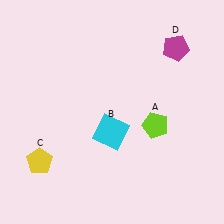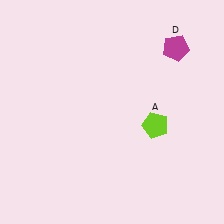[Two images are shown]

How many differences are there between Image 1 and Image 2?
There are 2 differences between the two images.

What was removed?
The cyan square (B), the yellow pentagon (C) were removed in Image 2.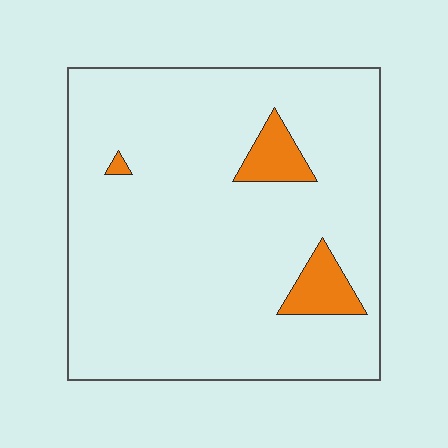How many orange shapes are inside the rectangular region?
3.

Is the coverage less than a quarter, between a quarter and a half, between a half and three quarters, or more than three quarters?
Less than a quarter.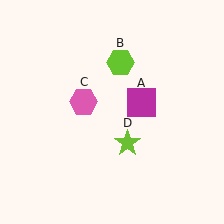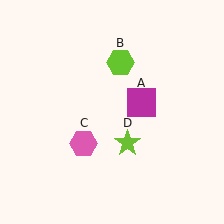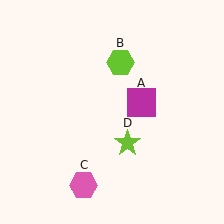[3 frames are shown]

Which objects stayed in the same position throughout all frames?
Magenta square (object A) and lime hexagon (object B) and lime star (object D) remained stationary.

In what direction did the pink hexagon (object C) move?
The pink hexagon (object C) moved down.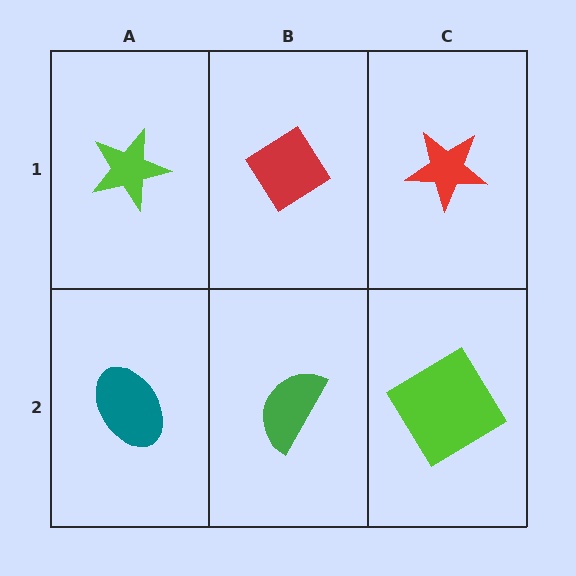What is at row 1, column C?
A red star.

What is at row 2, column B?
A green semicircle.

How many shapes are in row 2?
3 shapes.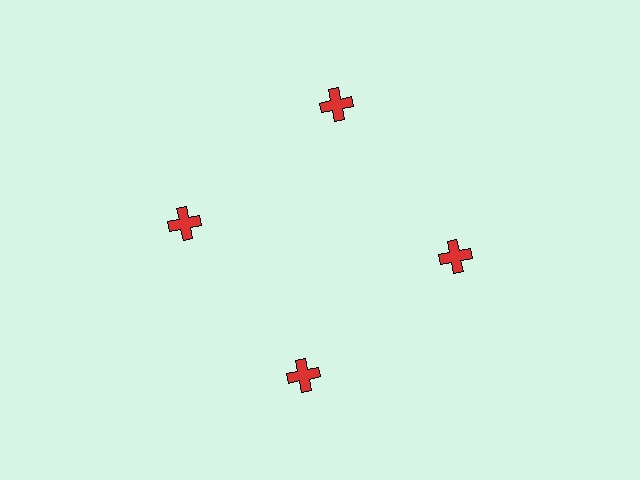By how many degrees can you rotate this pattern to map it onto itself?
The pattern maps onto itself every 90 degrees of rotation.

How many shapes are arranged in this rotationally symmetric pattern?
There are 4 shapes, arranged in 4 groups of 1.